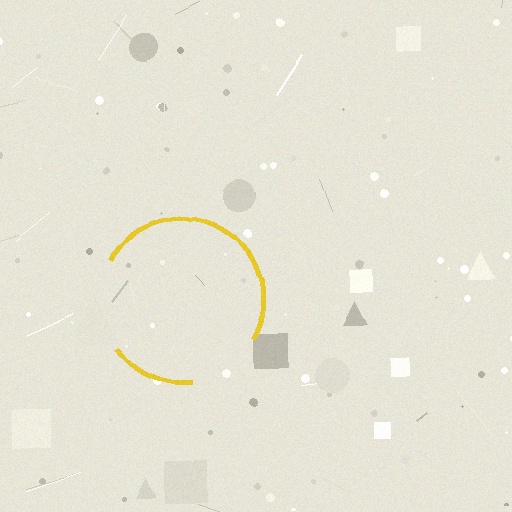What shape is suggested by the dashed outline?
The dashed outline suggests a circle.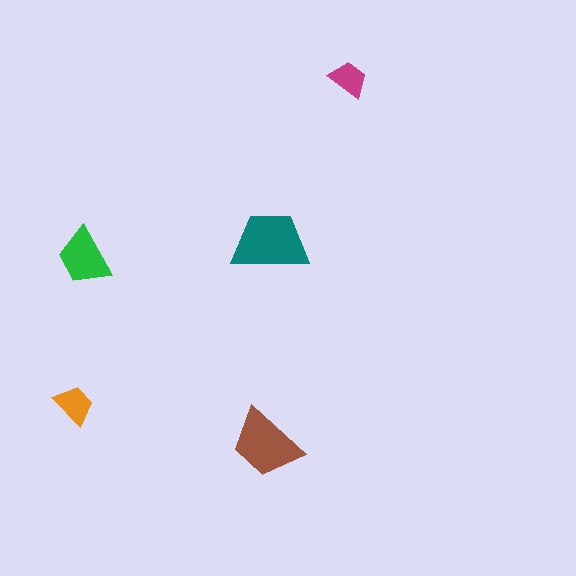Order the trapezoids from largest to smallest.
the teal one, the brown one, the green one, the orange one, the magenta one.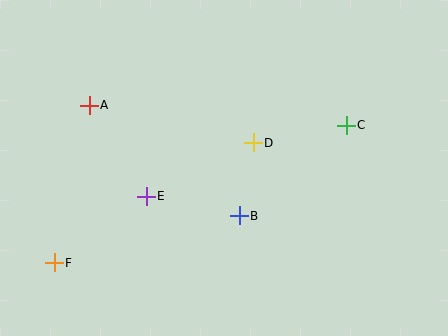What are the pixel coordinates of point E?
Point E is at (146, 196).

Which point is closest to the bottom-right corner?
Point C is closest to the bottom-right corner.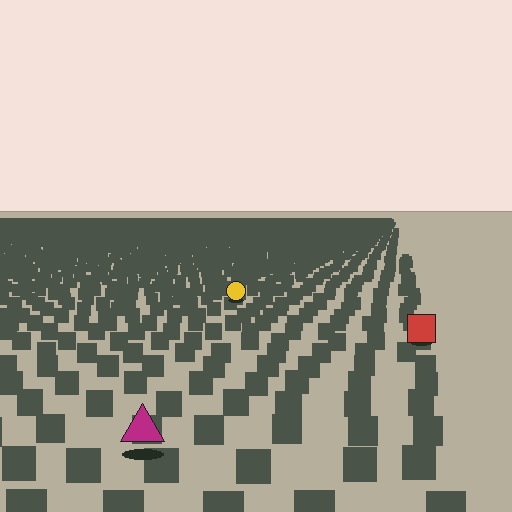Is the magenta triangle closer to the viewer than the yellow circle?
Yes. The magenta triangle is closer — you can tell from the texture gradient: the ground texture is coarser near it.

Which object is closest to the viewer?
The magenta triangle is closest. The texture marks near it are larger and more spread out.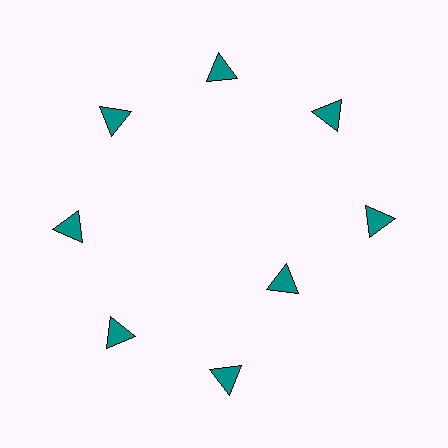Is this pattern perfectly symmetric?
No. The 8 teal triangles are arranged in a ring, but one element near the 4 o'clock position is pulled inward toward the center, breaking the 8-fold rotational symmetry.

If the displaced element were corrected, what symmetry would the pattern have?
It would have 8-fold rotational symmetry — the pattern would map onto itself every 45 degrees.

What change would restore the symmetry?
The symmetry would be restored by moving it outward, back onto the ring so that all 8 triangles sit at equal angles and equal distance from the center.